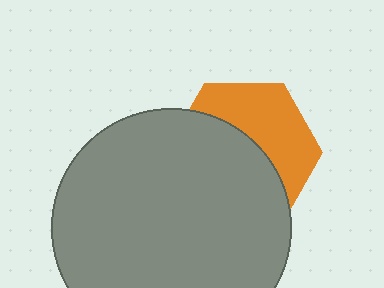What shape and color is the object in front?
The object in front is a gray circle.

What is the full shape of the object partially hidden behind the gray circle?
The partially hidden object is an orange hexagon.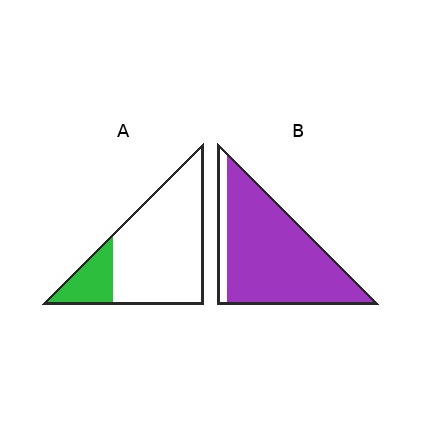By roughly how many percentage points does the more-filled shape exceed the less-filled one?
By roughly 70 percentage points (B over A).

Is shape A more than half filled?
No.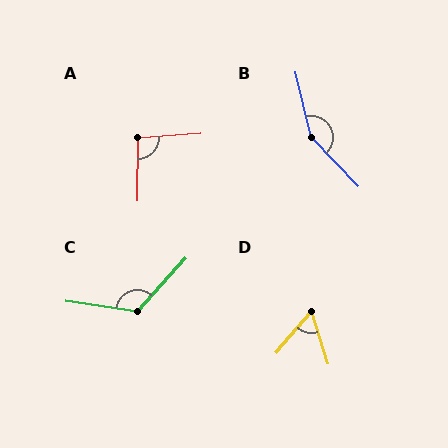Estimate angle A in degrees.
Approximately 94 degrees.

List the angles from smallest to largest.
D (58°), A (94°), C (124°), B (150°).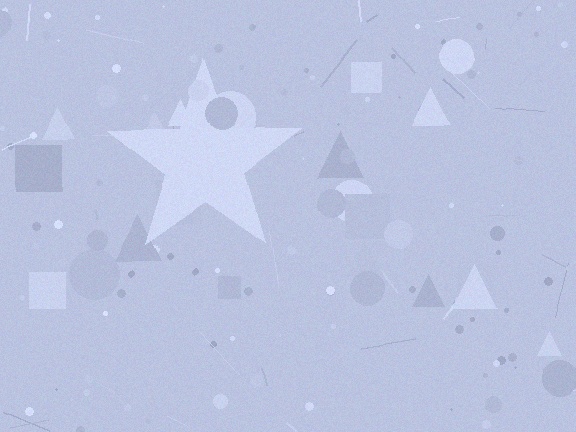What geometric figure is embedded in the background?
A star is embedded in the background.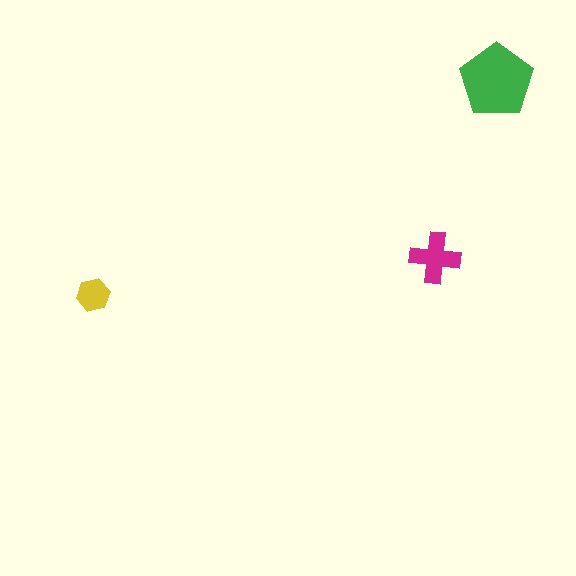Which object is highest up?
The green pentagon is topmost.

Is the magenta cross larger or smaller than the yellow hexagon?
Larger.